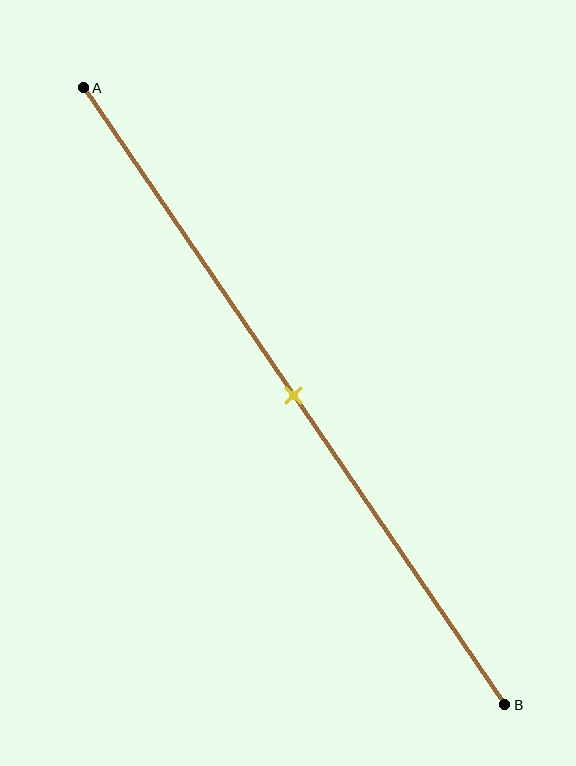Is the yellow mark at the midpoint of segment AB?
Yes, the mark is approximately at the midpoint.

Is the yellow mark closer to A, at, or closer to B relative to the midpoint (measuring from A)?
The yellow mark is approximately at the midpoint of segment AB.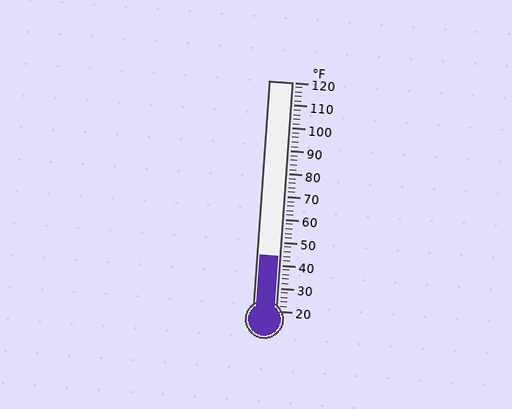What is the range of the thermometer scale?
The thermometer scale ranges from 20°F to 120°F.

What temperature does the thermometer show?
The thermometer shows approximately 44°F.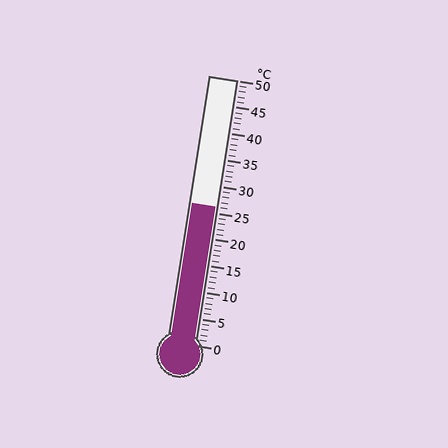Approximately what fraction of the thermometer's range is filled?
The thermometer is filled to approximately 50% of its range.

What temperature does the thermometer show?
The thermometer shows approximately 26°C.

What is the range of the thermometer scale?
The thermometer scale ranges from 0°C to 50°C.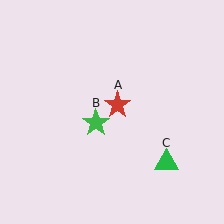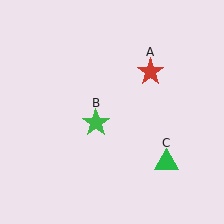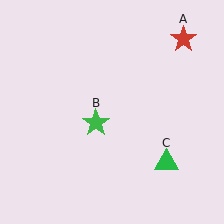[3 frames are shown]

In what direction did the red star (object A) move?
The red star (object A) moved up and to the right.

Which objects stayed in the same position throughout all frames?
Green star (object B) and green triangle (object C) remained stationary.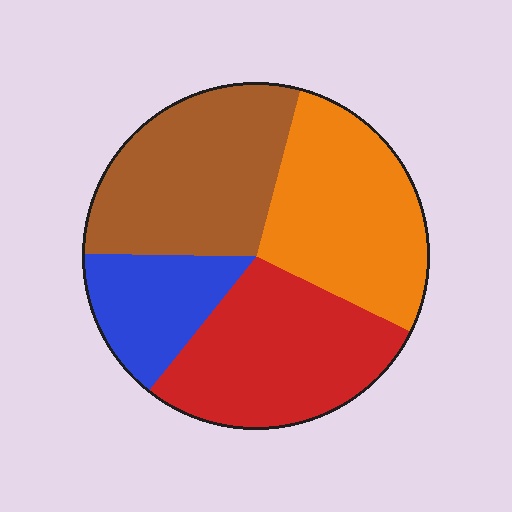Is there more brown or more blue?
Brown.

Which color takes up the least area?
Blue, at roughly 15%.